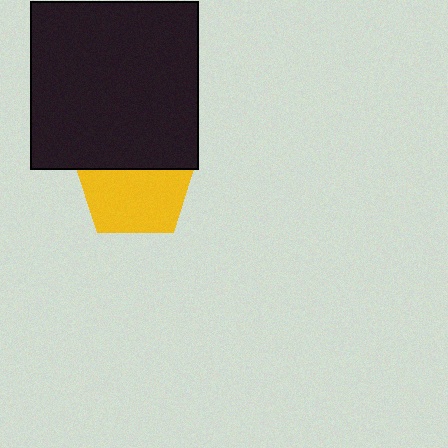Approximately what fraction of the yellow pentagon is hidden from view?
Roughly 39% of the yellow pentagon is hidden behind the black square.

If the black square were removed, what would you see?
You would see the complete yellow pentagon.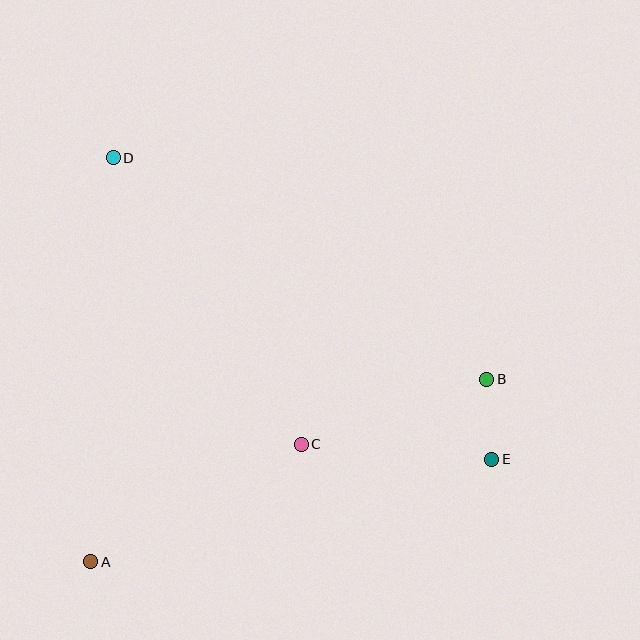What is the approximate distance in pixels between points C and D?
The distance between C and D is approximately 343 pixels.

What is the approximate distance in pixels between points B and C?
The distance between B and C is approximately 196 pixels.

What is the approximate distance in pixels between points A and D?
The distance between A and D is approximately 405 pixels.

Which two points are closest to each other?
Points B and E are closest to each other.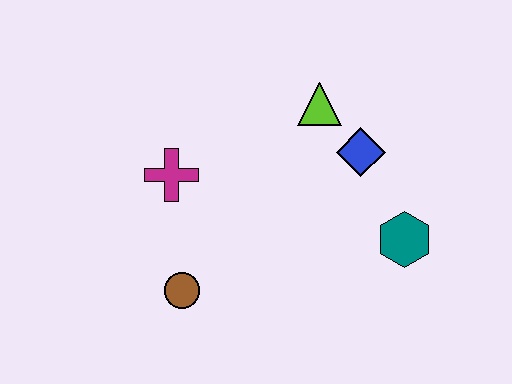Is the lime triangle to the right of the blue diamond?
No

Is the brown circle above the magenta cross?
No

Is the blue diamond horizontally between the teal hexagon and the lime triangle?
Yes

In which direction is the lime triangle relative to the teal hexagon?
The lime triangle is above the teal hexagon.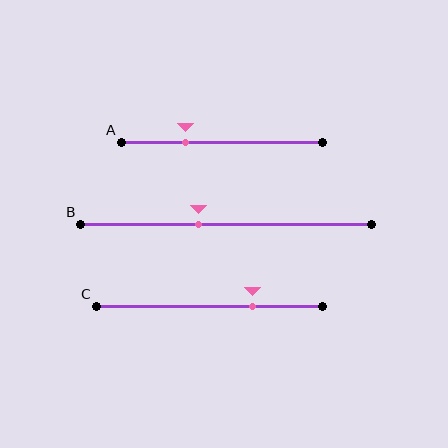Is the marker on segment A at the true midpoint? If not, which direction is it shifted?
No, the marker on segment A is shifted to the left by about 18% of the segment length.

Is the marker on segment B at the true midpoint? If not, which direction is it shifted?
No, the marker on segment B is shifted to the left by about 10% of the segment length.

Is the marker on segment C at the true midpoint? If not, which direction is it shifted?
No, the marker on segment C is shifted to the right by about 19% of the segment length.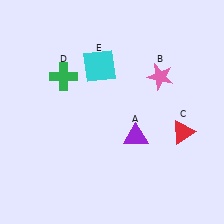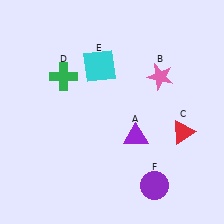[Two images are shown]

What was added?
A purple circle (F) was added in Image 2.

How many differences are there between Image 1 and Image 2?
There is 1 difference between the two images.